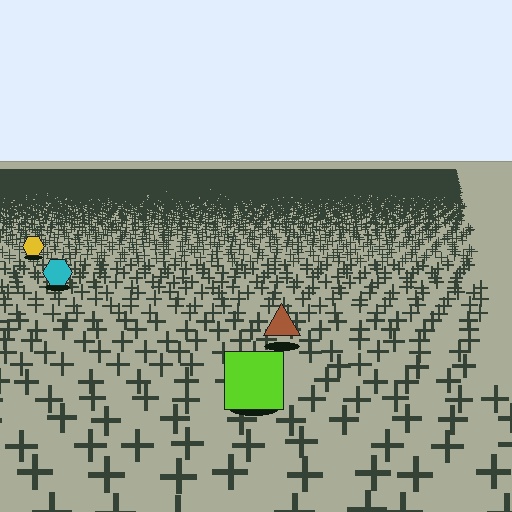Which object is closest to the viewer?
The lime square is closest. The texture marks near it are larger and more spread out.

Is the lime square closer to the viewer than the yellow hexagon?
Yes. The lime square is closer — you can tell from the texture gradient: the ground texture is coarser near it.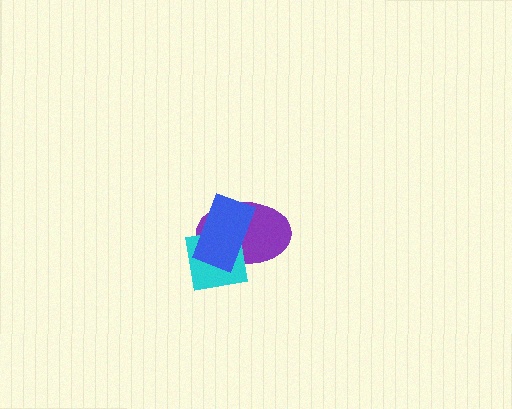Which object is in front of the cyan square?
The blue rectangle is in front of the cyan square.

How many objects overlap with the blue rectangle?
2 objects overlap with the blue rectangle.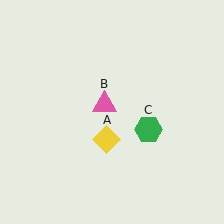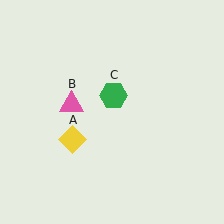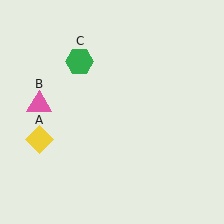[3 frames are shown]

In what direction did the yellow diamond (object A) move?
The yellow diamond (object A) moved left.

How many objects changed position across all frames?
3 objects changed position: yellow diamond (object A), pink triangle (object B), green hexagon (object C).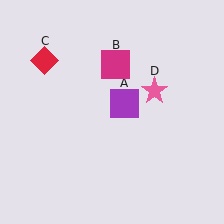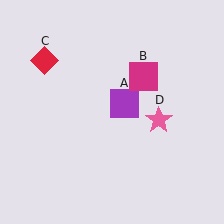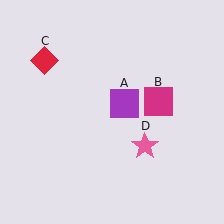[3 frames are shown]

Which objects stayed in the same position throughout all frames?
Purple square (object A) and red diamond (object C) remained stationary.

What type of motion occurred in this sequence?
The magenta square (object B), pink star (object D) rotated clockwise around the center of the scene.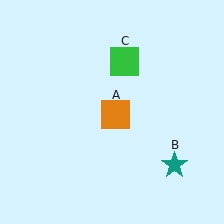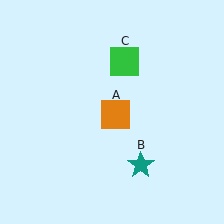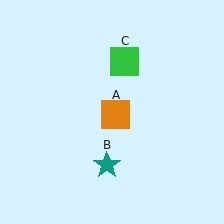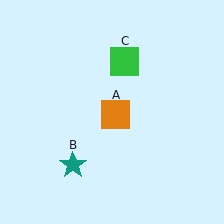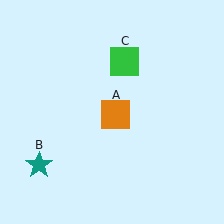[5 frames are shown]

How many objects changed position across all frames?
1 object changed position: teal star (object B).